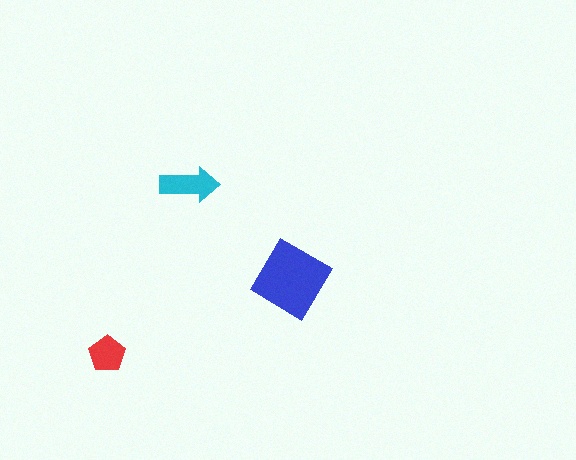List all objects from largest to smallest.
The blue diamond, the cyan arrow, the red pentagon.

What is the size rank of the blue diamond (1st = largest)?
1st.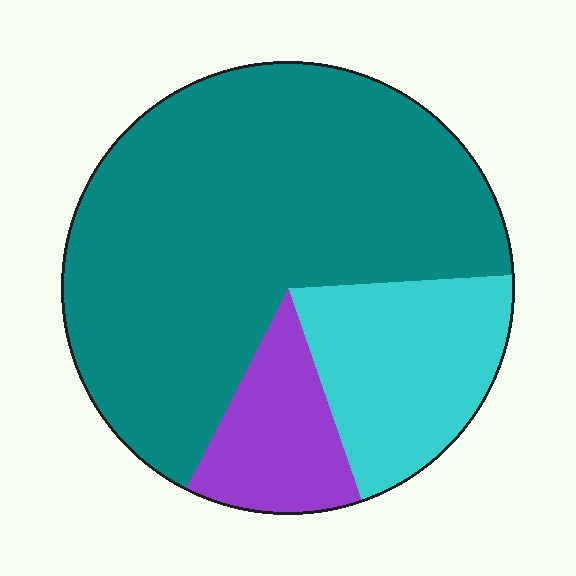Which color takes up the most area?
Teal, at roughly 65%.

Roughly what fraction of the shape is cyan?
Cyan takes up about one fifth (1/5) of the shape.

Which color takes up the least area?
Purple, at roughly 15%.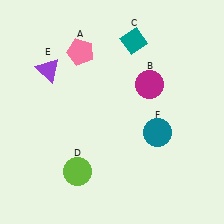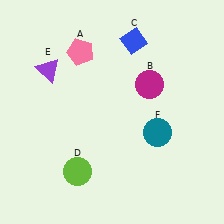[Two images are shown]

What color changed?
The diamond (C) changed from teal in Image 1 to blue in Image 2.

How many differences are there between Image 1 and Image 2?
There is 1 difference between the two images.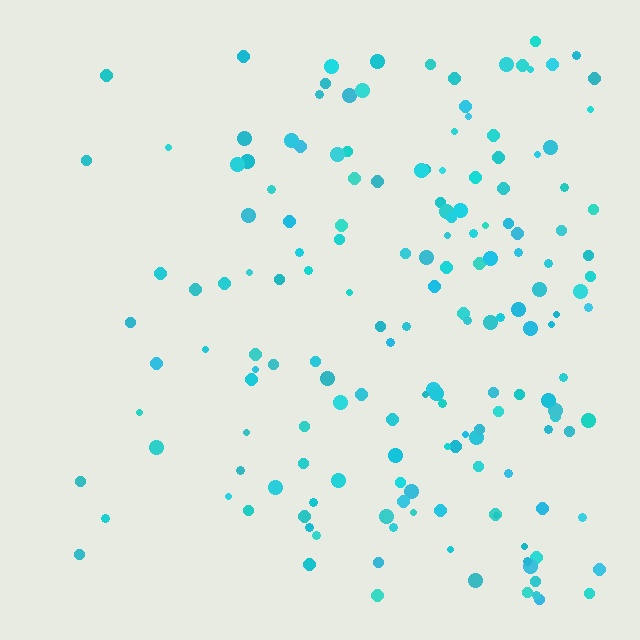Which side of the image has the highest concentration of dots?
The right.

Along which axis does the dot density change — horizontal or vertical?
Horizontal.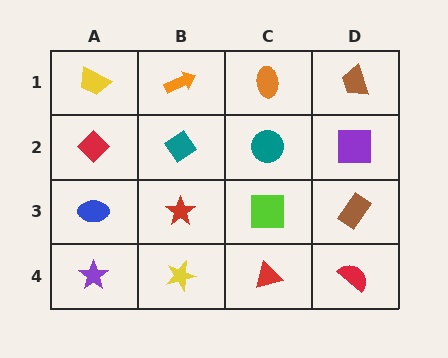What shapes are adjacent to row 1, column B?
A teal diamond (row 2, column B), a yellow trapezoid (row 1, column A), an orange ellipse (row 1, column C).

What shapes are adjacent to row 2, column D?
A brown trapezoid (row 1, column D), a brown rectangle (row 3, column D), a teal circle (row 2, column C).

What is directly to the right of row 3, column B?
A lime square.